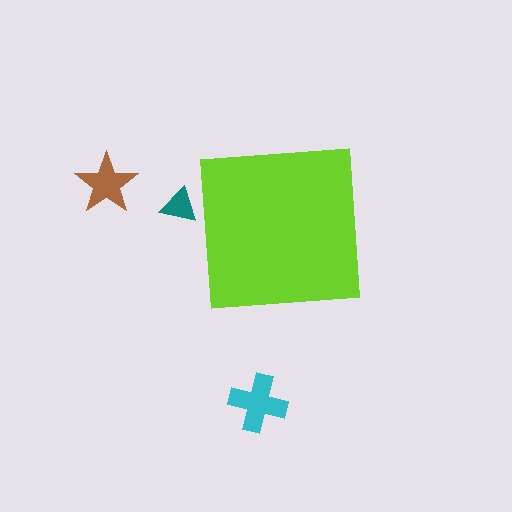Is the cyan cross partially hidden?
No, the cyan cross is fully visible.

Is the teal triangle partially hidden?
Yes, the teal triangle is partially hidden behind the lime square.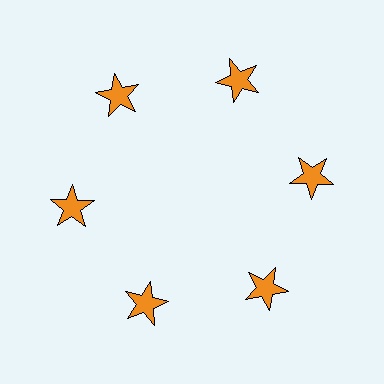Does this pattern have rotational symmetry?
Yes, this pattern has 6-fold rotational symmetry. It looks the same after rotating 60 degrees around the center.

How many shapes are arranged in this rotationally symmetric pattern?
There are 6 shapes, arranged in 6 groups of 1.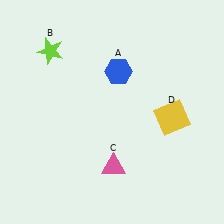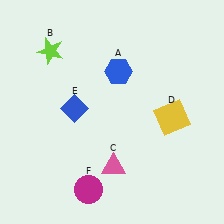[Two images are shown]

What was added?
A blue diamond (E), a magenta circle (F) were added in Image 2.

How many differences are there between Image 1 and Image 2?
There are 2 differences between the two images.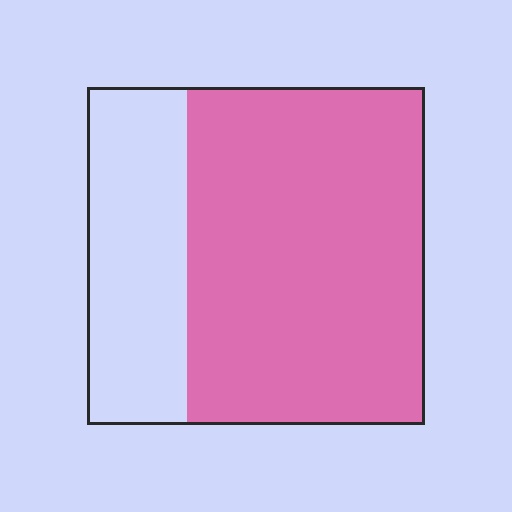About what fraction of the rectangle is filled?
About two thirds (2/3).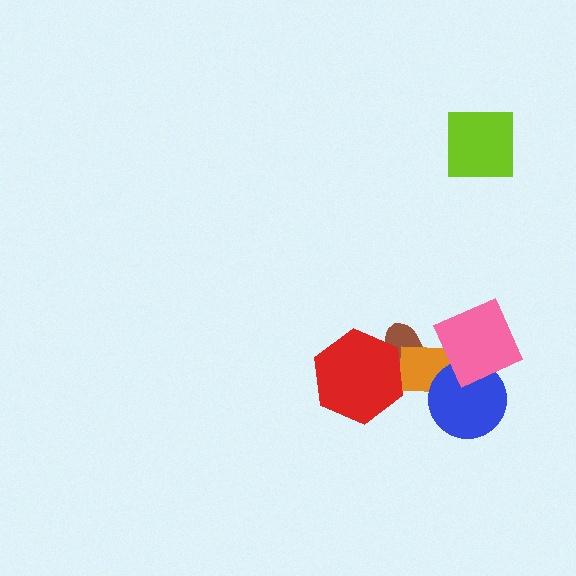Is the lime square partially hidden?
No, no other shape covers it.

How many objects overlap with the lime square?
0 objects overlap with the lime square.